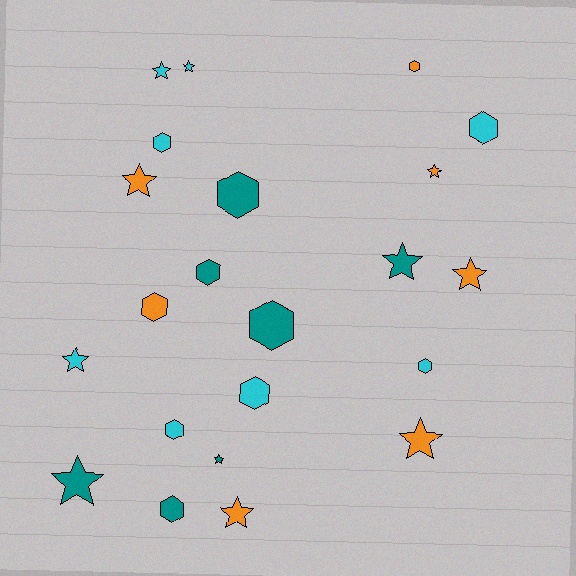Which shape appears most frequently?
Star, with 11 objects.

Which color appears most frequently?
Cyan, with 8 objects.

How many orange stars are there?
There are 5 orange stars.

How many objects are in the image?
There are 22 objects.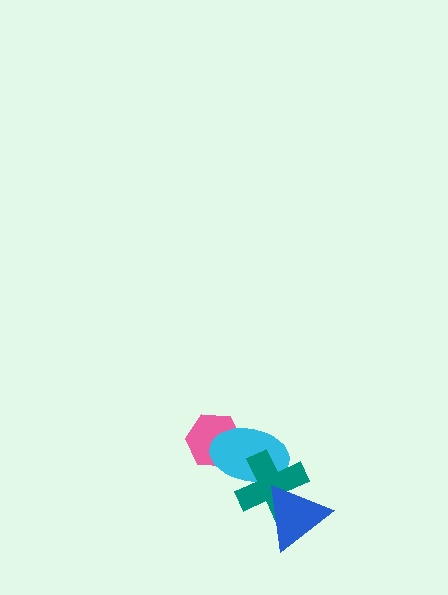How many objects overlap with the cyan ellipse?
2 objects overlap with the cyan ellipse.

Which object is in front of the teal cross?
The blue triangle is in front of the teal cross.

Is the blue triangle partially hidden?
No, no other shape covers it.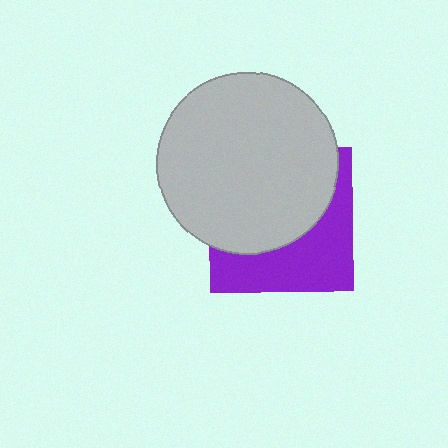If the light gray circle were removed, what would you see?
You would see the complete purple square.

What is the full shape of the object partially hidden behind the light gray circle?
The partially hidden object is a purple square.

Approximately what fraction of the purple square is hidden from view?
Roughly 57% of the purple square is hidden behind the light gray circle.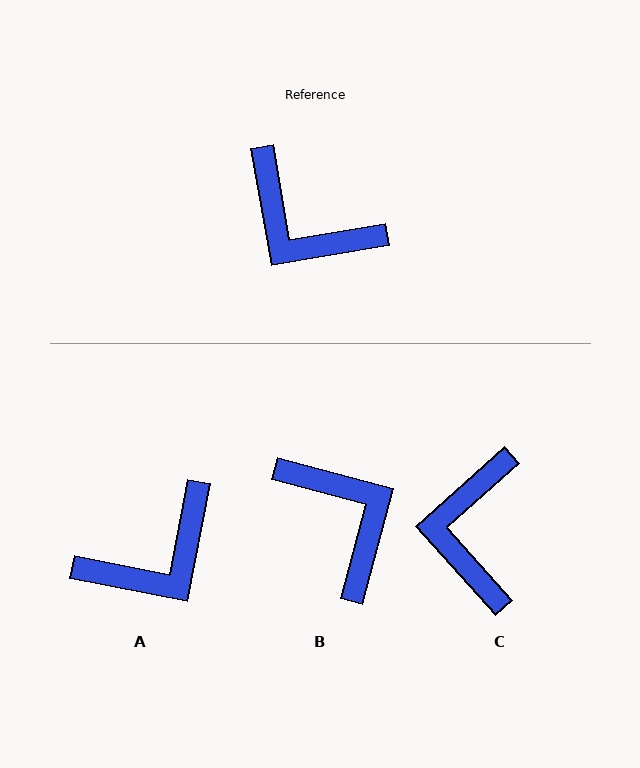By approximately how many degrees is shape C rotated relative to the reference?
Approximately 58 degrees clockwise.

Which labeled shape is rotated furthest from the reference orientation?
B, about 155 degrees away.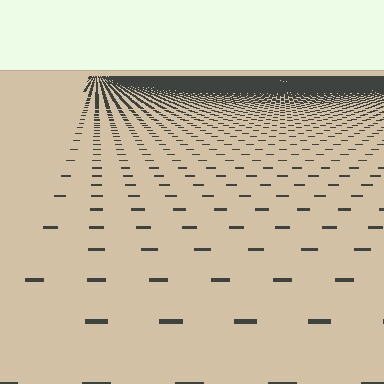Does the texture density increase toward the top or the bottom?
Density increases toward the top.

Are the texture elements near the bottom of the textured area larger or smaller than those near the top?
Larger. Near the bottom, elements are closer to the viewer and appear at a bigger on-screen size.